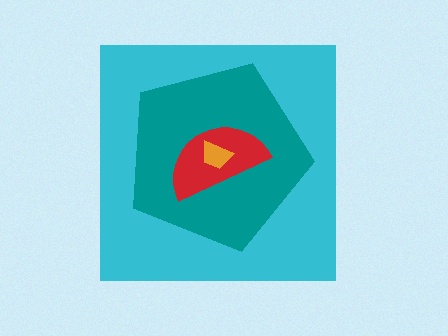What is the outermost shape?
The cyan square.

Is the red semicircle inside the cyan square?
Yes.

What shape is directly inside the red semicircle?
The orange trapezoid.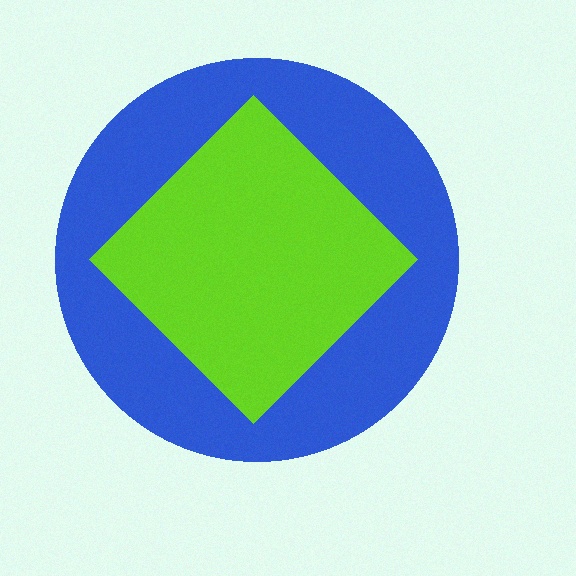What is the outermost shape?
The blue circle.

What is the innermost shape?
The lime diamond.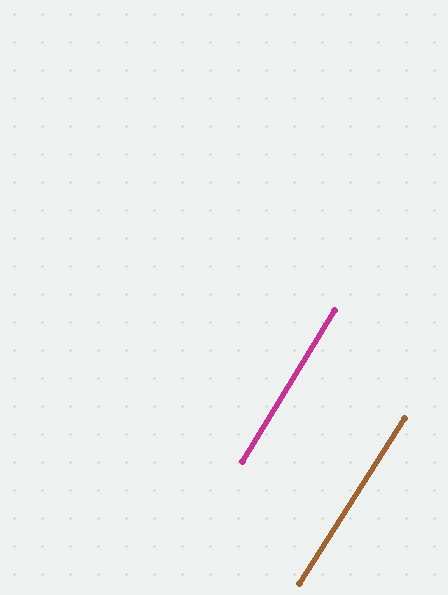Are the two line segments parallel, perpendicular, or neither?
Parallel — their directions differ by only 1.4°.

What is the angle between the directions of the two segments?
Approximately 1 degree.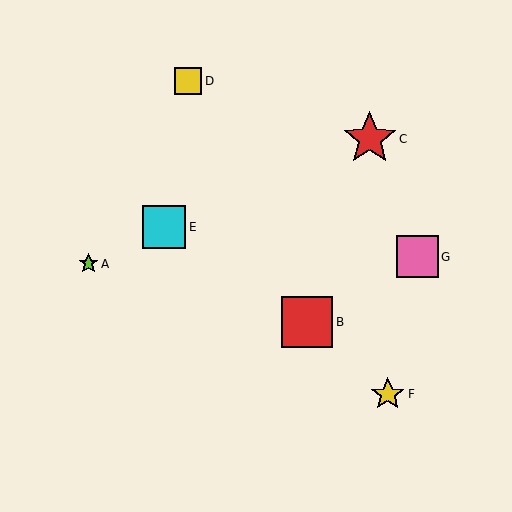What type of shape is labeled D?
Shape D is a yellow square.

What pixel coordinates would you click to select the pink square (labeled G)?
Click at (418, 257) to select the pink square G.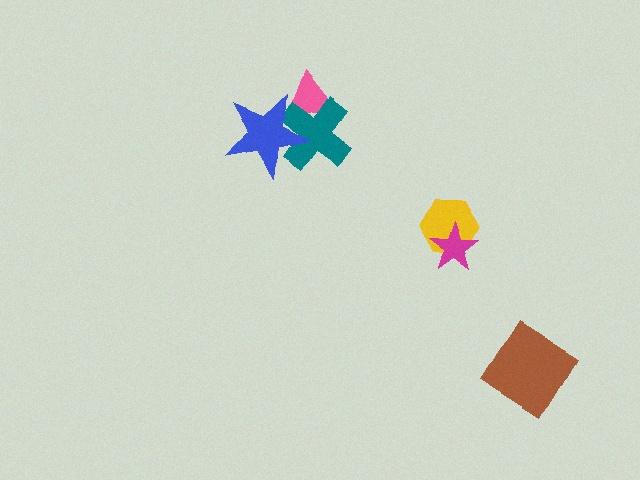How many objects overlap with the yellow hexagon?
1 object overlaps with the yellow hexagon.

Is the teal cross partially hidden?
Yes, it is partially covered by another shape.